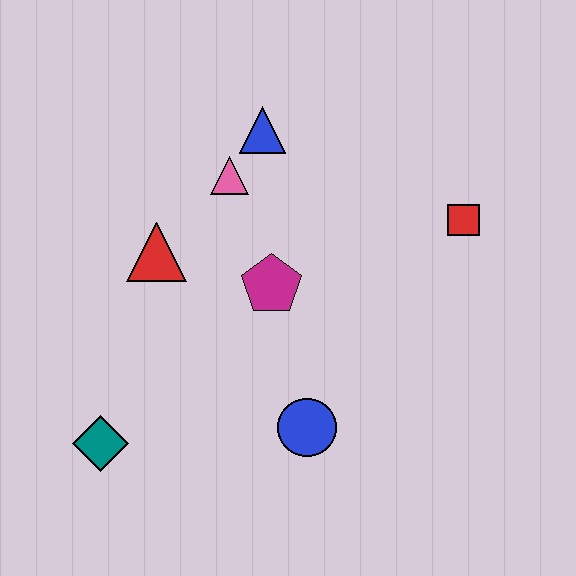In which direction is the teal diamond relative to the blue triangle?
The teal diamond is below the blue triangle.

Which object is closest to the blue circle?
The magenta pentagon is closest to the blue circle.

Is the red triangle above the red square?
No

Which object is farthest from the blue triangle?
The teal diamond is farthest from the blue triangle.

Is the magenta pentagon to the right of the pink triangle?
Yes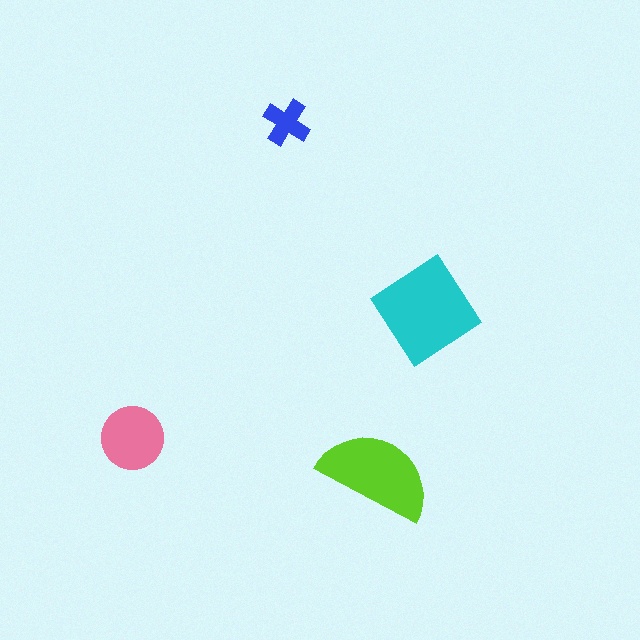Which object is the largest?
The cyan diamond.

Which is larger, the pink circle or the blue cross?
The pink circle.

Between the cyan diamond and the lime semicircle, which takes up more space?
The cyan diamond.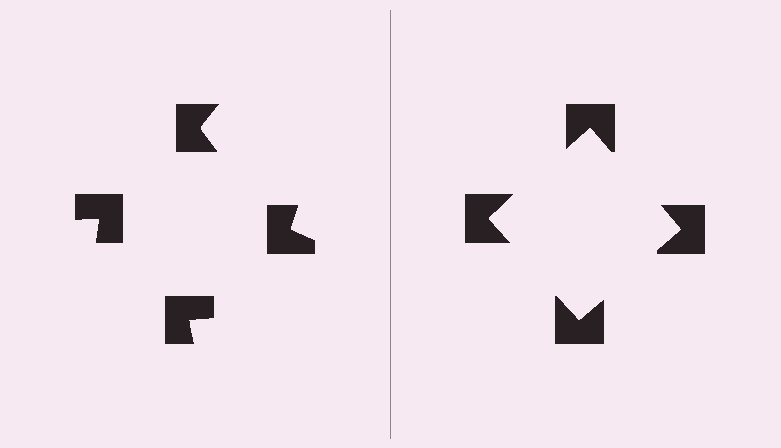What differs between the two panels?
The notched squares are positioned identically on both sides; only the wedge orientations differ. On the right they align to a square; on the left they are misaligned.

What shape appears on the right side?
An illusory square.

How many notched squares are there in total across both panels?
8 — 4 on each side.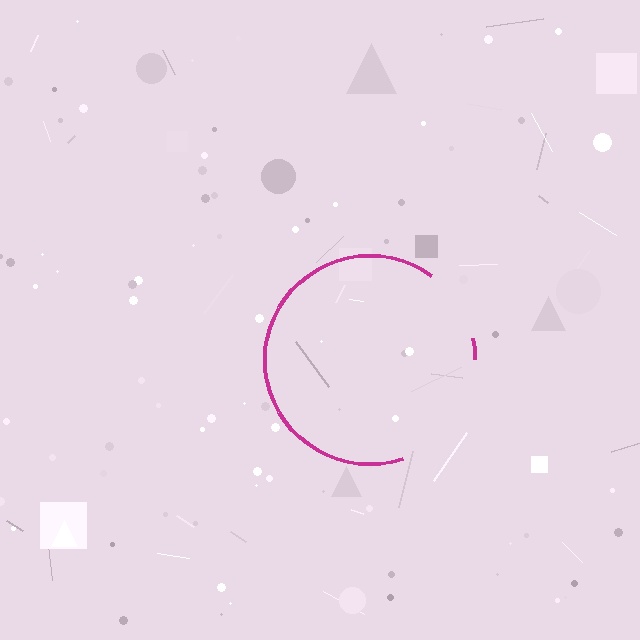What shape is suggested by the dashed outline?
The dashed outline suggests a circle.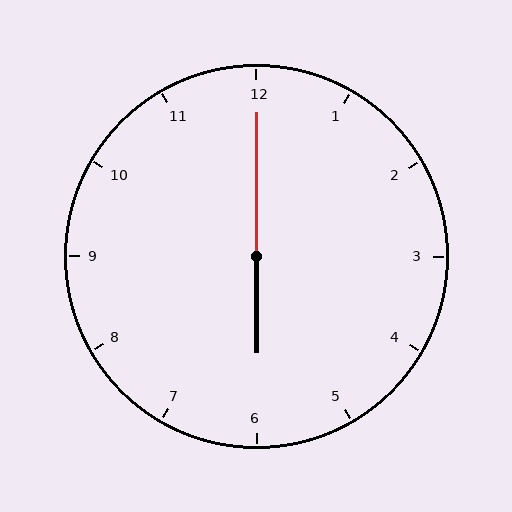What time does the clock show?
6:00.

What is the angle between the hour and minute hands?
Approximately 180 degrees.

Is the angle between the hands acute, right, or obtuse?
It is obtuse.